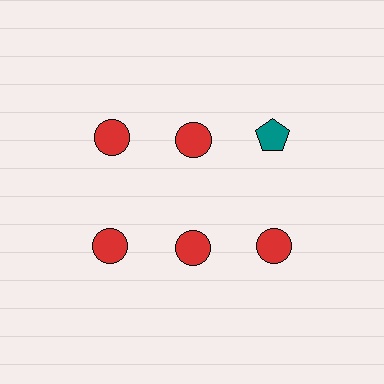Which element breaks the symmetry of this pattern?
The teal pentagon in the top row, center column breaks the symmetry. All other shapes are red circles.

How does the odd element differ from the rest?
It differs in both color (teal instead of red) and shape (pentagon instead of circle).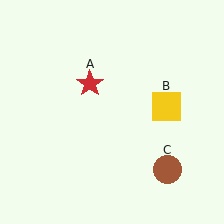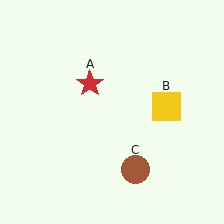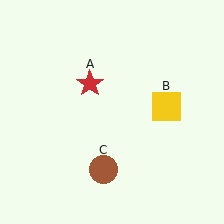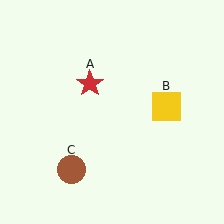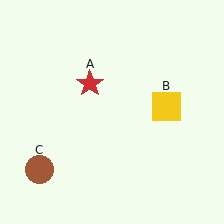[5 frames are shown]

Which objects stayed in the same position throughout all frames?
Red star (object A) and yellow square (object B) remained stationary.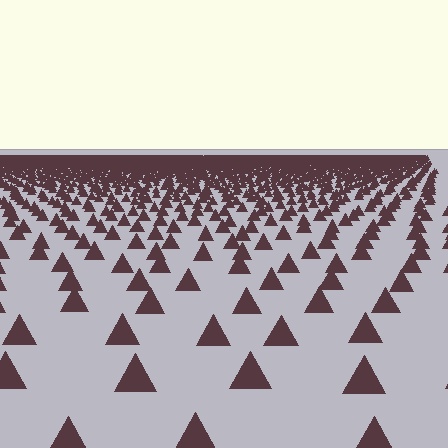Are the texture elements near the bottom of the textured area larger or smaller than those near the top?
Larger. Near the bottom, elements are closer to the viewer and appear at a bigger on-screen size.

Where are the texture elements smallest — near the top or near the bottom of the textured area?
Near the top.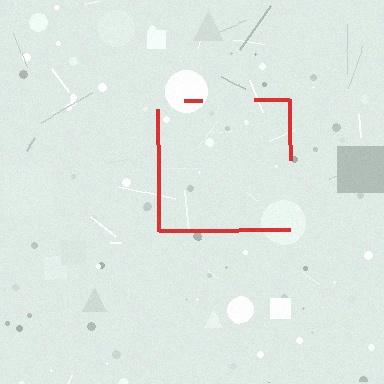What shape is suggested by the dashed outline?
The dashed outline suggests a square.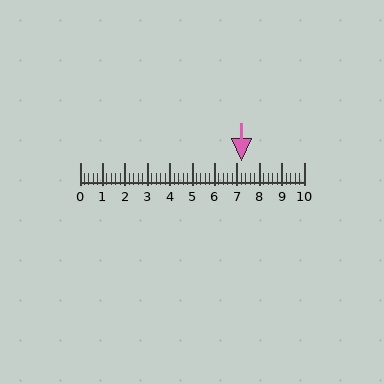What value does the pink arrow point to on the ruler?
The pink arrow points to approximately 7.2.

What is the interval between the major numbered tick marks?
The major tick marks are spaced 1 units apart.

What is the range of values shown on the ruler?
The ruler shows values from 0 to 10.